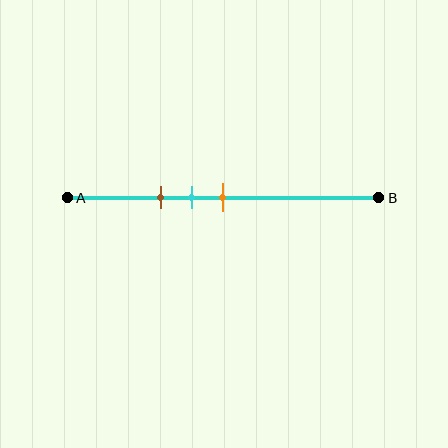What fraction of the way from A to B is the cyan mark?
The cyan mark is approximately 40% (0.4) of the way from A to B.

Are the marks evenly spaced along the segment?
Yes, the marks are approximately evenly spaced.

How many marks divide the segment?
There are 3 marks dividing the segment.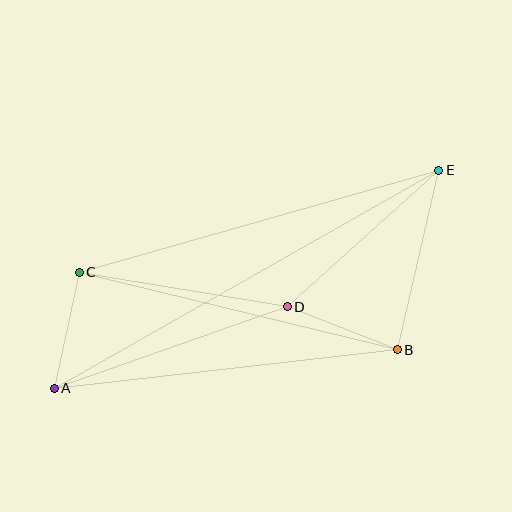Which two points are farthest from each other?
Points A and E are farthest from each other.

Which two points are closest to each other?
Points B and D are closest to each other.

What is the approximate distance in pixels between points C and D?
The distance between C and D is approximately 211 pixels.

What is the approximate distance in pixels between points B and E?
The distance between B and E is approximately 184 pixels.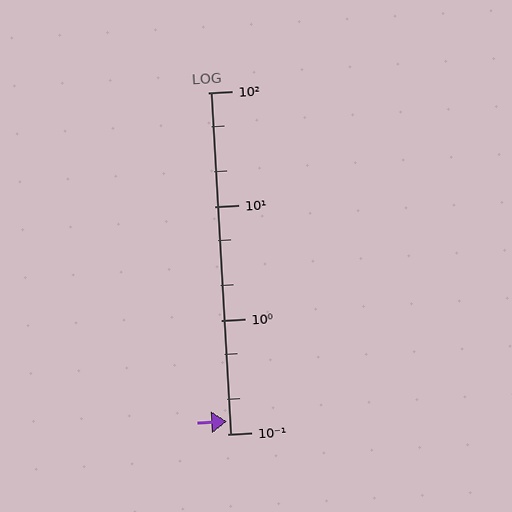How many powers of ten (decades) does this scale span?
The scale spans 3 decades, from 0.1 to 100.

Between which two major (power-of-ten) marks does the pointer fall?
The pointer is between 0.1 and 1.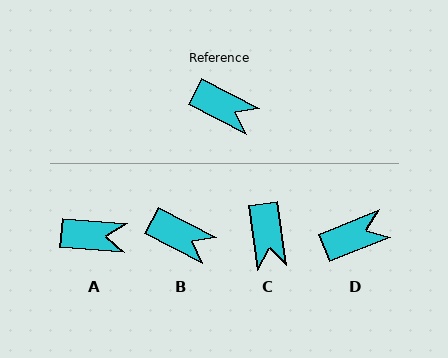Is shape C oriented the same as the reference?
No, it is off by about 54 degrees.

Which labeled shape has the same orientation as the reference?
B.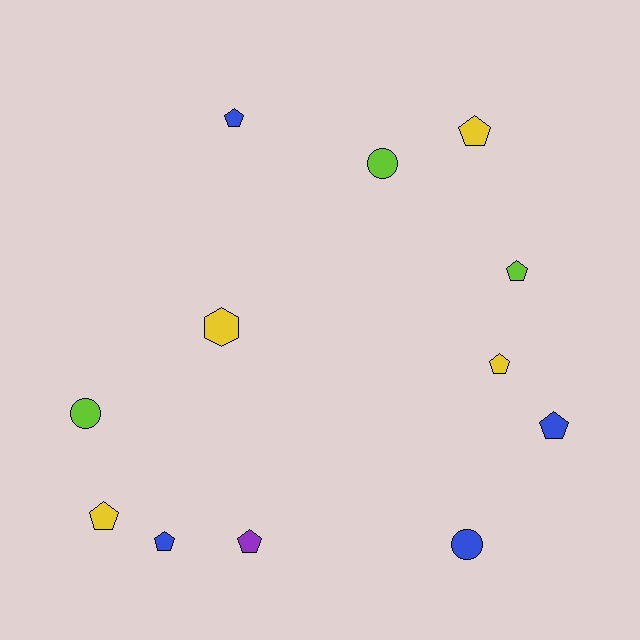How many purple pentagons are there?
There is 1 purple pentagon.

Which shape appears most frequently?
Pentagon, with 8 objects.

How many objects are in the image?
There are 12 objects.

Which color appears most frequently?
Yellow, with 4 objects.